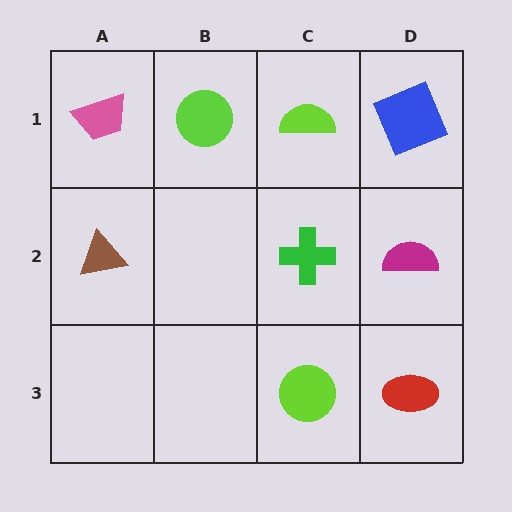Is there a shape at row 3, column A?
No, that cell is empty.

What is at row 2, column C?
A green cross.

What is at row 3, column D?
A red ellipse.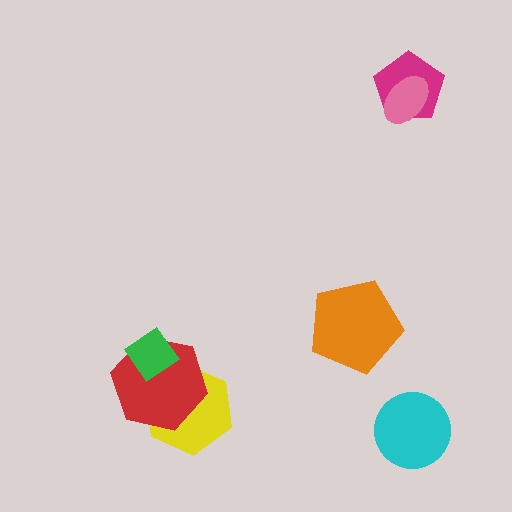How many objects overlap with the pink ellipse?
1 object overlaps with the pink ellipse.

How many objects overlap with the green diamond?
2 objects overlap with the green diamond.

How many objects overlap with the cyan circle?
0 objects overlap with the cyan circle.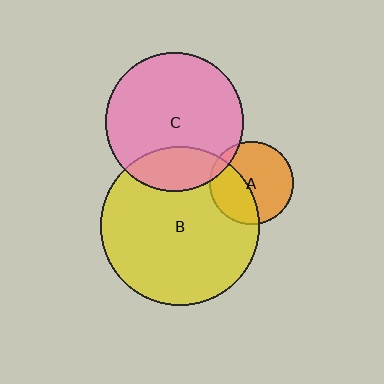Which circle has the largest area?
Circle B (yellow).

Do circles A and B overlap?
Yes.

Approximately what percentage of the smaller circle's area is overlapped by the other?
Approximately 40%.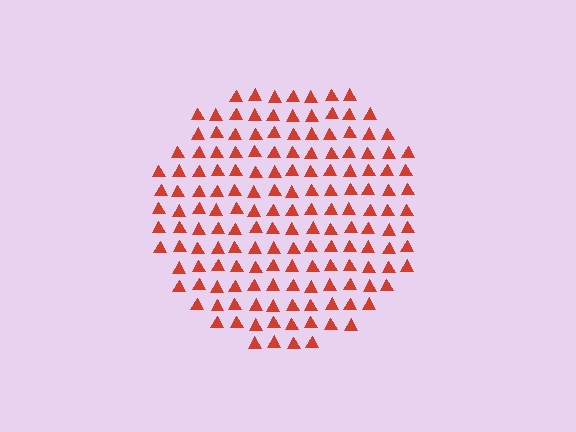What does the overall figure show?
The overall figure shows a circle.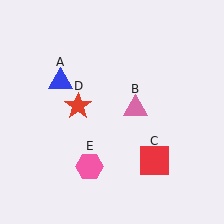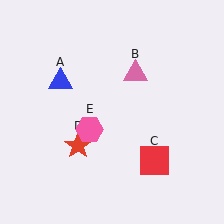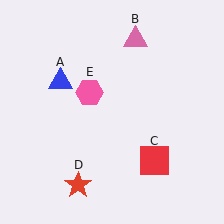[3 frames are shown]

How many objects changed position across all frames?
3 objects changed position: pink triangle (object B), red star (object D), pink hexagon (object E).